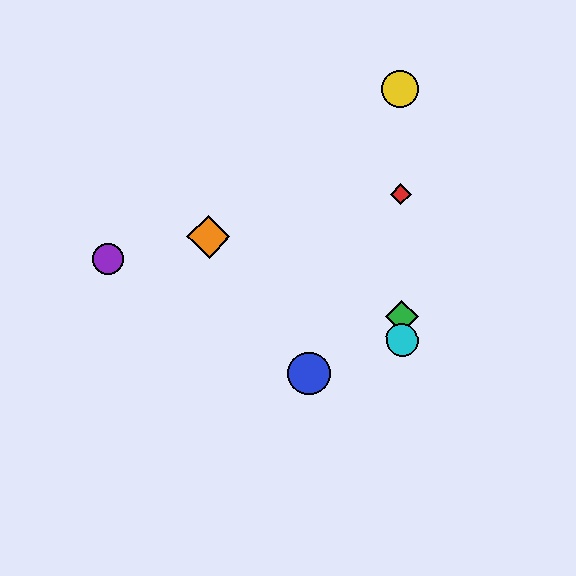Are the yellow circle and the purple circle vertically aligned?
No, the yellow circle is at x≈400 and the purple circle is at x≈108.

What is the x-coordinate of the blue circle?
The blue circle is at x≈309.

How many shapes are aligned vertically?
4 shapes (the red diamond, the green diamond, the yellow circle, the cyan circle) are aligned vertically.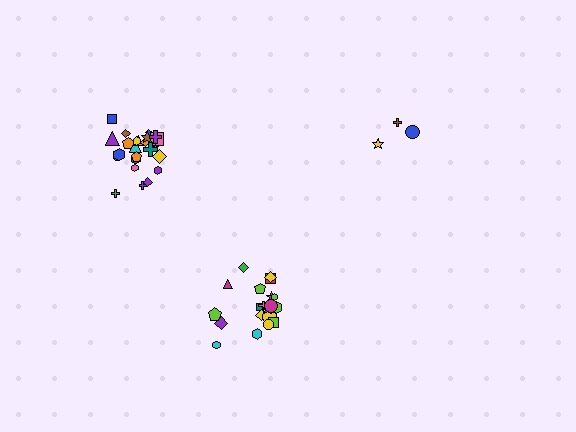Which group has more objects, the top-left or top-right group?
The top-left group.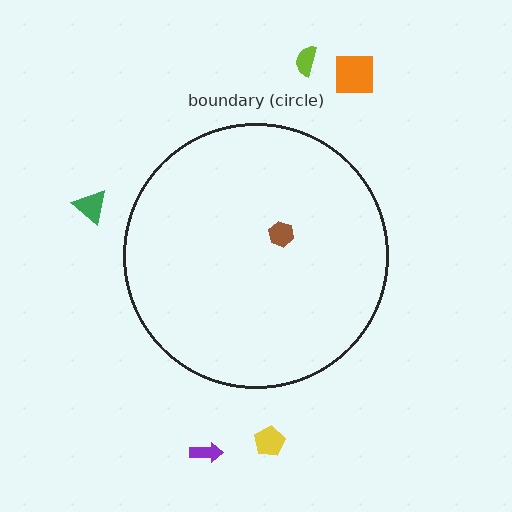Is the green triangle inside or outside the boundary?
Outside.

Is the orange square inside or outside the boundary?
Outside.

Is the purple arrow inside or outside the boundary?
Outside.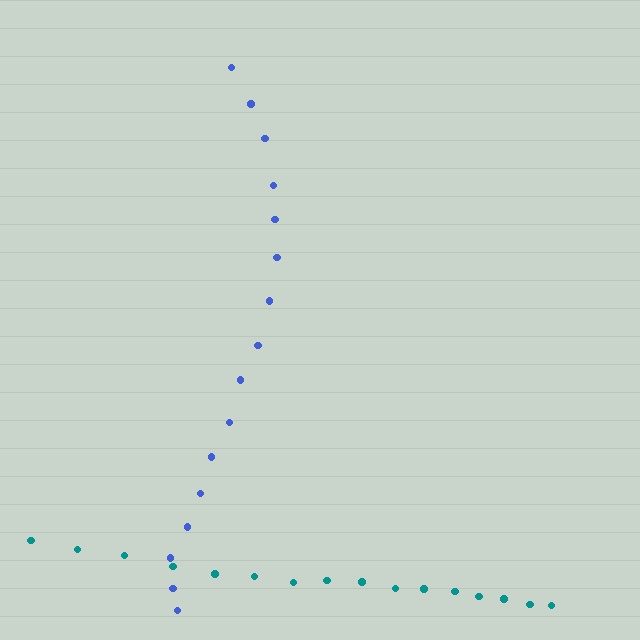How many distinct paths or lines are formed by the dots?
There are 2 distinct paths.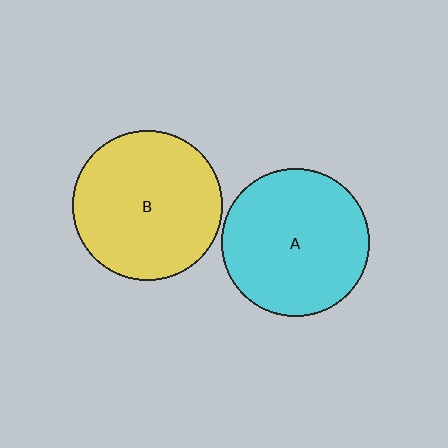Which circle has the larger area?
Circle B (yellow).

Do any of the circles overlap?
No, none of the circles overlap.